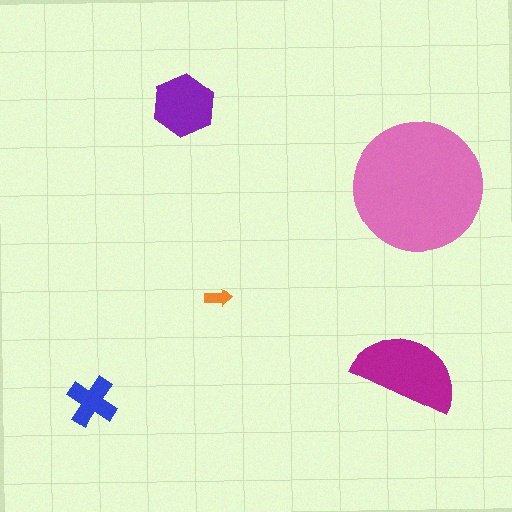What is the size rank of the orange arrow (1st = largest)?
5th.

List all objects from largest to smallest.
The pink circle, the magenta semicircle, the purple hexagon, the blue cross, the orange arrow.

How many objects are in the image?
There are 5 objects in the image.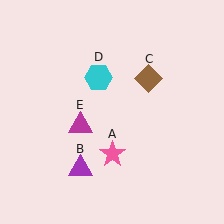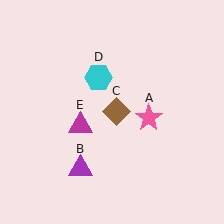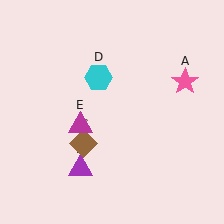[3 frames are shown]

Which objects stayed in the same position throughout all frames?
Purple triangle (object B) and cyan hexagon (object D) and magenta triangle (object E) remained stationary.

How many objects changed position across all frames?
2 objects changed position: pink star (object A), brown diamond (object C).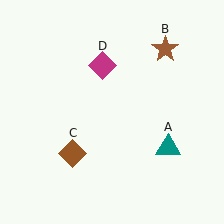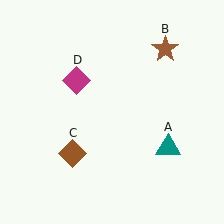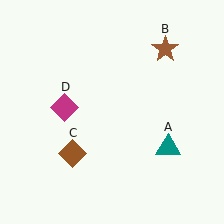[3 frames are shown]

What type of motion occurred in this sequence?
The magenta diamond (object D) rotated counterclockwise around the center of the scene.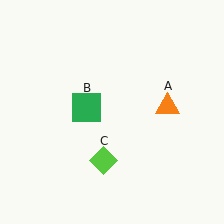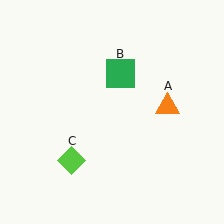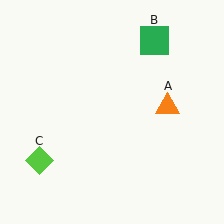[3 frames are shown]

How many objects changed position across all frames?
2 objects changed position: green square (object B), lime diamond (object C).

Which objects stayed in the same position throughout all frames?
Orange triangle (object A) remained stationary.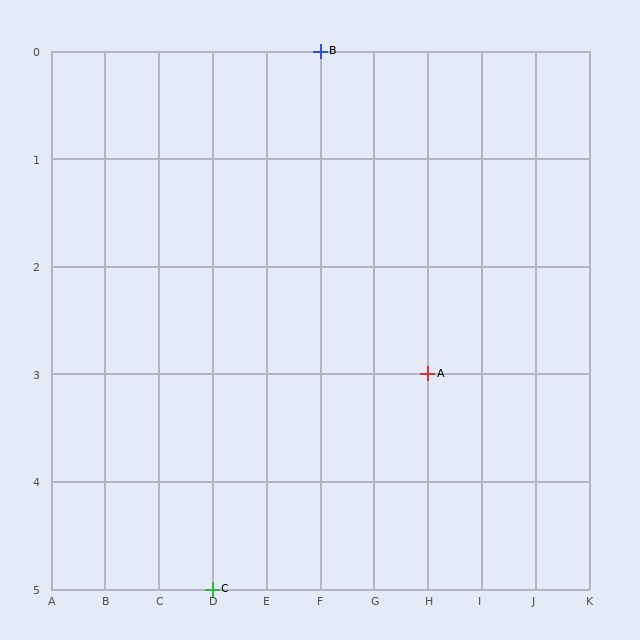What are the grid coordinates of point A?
Point A is at grid coordinates (H, 3).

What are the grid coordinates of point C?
Point C is at grid coordinates (D, 5).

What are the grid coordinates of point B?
Point B is at grid coordinates (F, 0).